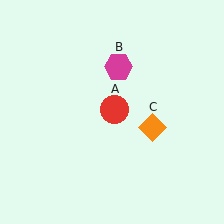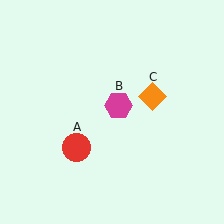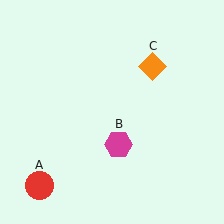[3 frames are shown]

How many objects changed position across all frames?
3 objects changed position: red circle (object A), magenta hexagon (object B), orange diamond (object C).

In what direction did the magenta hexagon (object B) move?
The magenta hexagon (object B) moved down.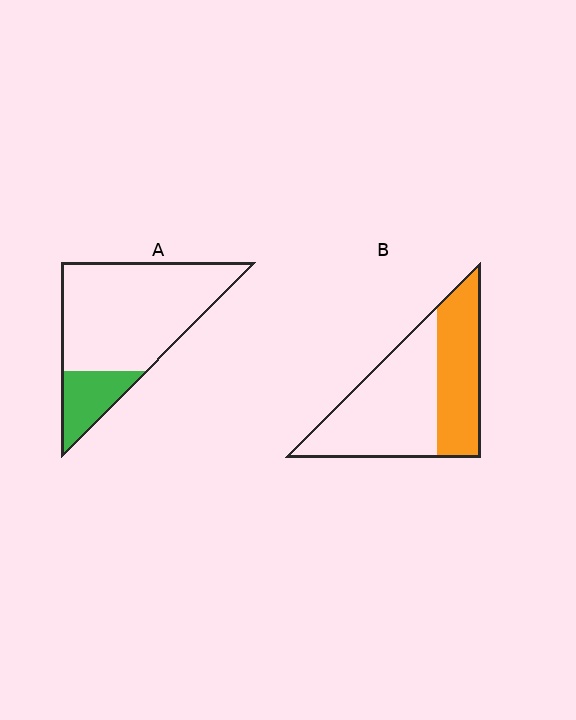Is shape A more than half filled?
No.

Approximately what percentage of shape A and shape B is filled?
A is approximately 20% and B is approximately 40%.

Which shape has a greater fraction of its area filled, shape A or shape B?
Shape B.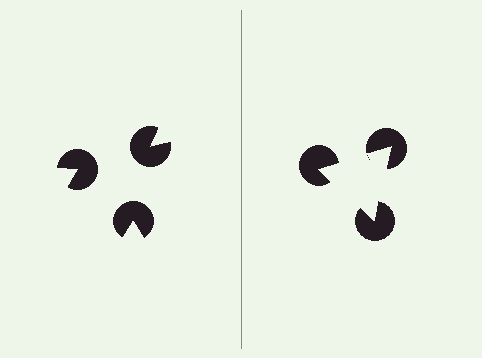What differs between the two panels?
The pac-man discs are positioned identically on both sides; only the wedge orientations differ. On the right they align to a triangle; on the left they are misaligned.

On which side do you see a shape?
An illusory triangle appears on the right side. On the left side the wedge cuts are rotated, so no coherent shape forms.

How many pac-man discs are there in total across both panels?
6 — 3 on each side.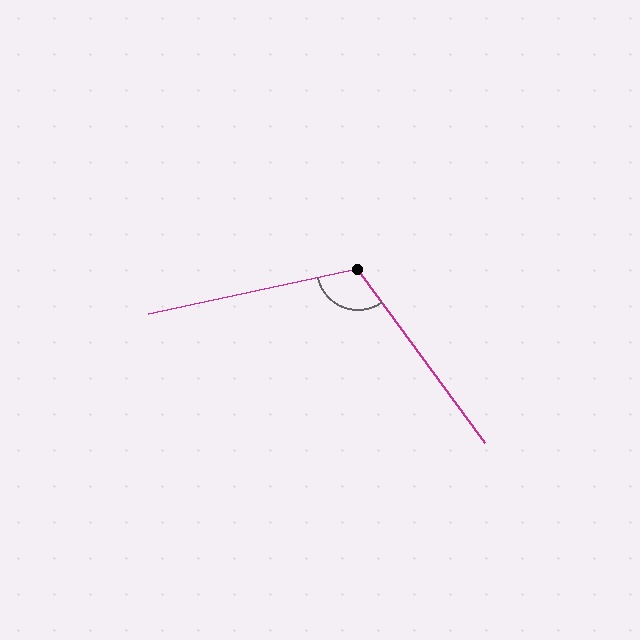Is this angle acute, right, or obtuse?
It is obtuse.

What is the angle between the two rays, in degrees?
Approximately 114 degrees.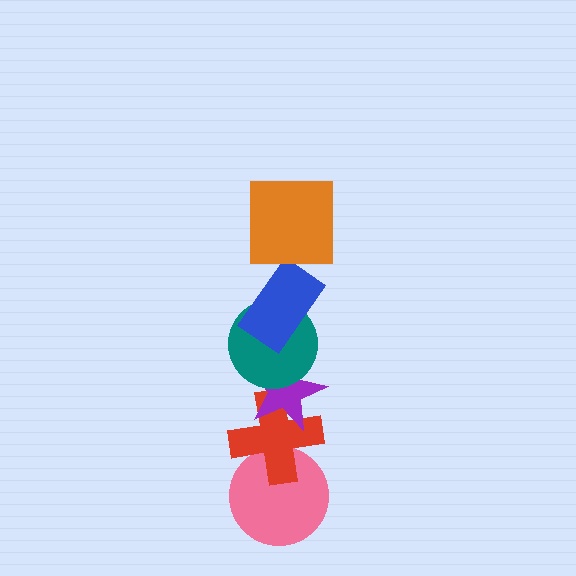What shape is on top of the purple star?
The teal circle is on top of the purple star.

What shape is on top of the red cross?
The purple star is on top of the red cross.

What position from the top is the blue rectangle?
The blue rectangle is 2nd from the top.